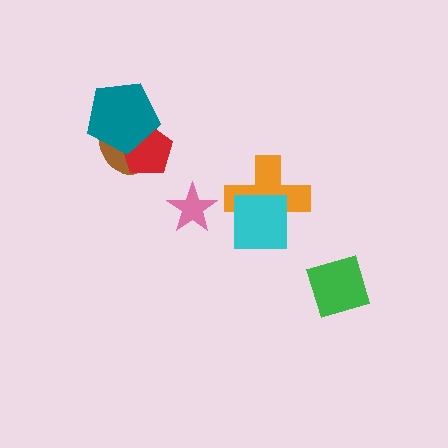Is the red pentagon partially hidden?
Yes, it is partially covered by another shape.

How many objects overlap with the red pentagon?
2 objects overlap with the red pentagon.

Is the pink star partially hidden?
No, no other shape covers it.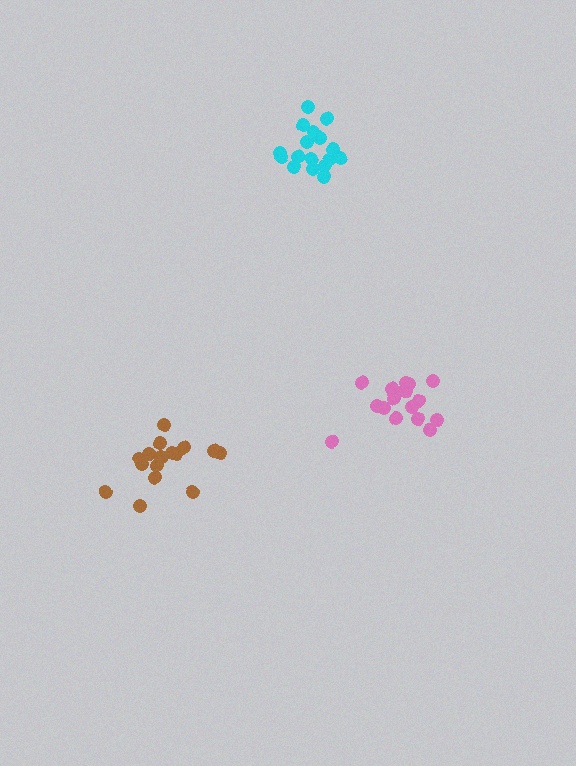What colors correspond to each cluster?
The clusters are colored: cyan, pink, brown.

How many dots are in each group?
Group 1: 17 dots, Group 2: 18 dots, Group 3: 16 dots (51 total).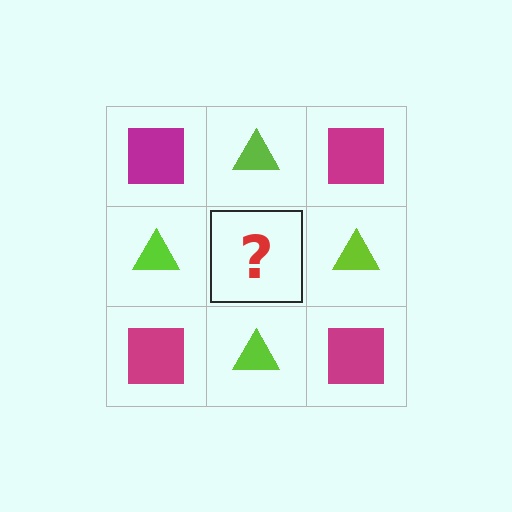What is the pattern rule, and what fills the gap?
The rule is that it alternates magenta square and lime triangle in a checkerboard pattern. The gap should be filled with a magenta square.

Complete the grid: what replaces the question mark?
The question mark should be replaced with a magenta square.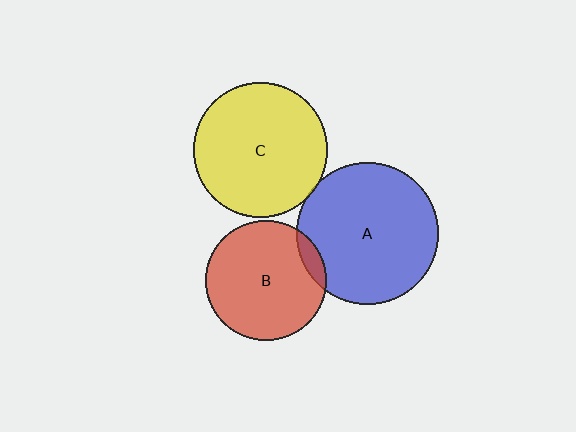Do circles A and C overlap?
Yes.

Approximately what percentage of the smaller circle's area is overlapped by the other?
Approximately 5%.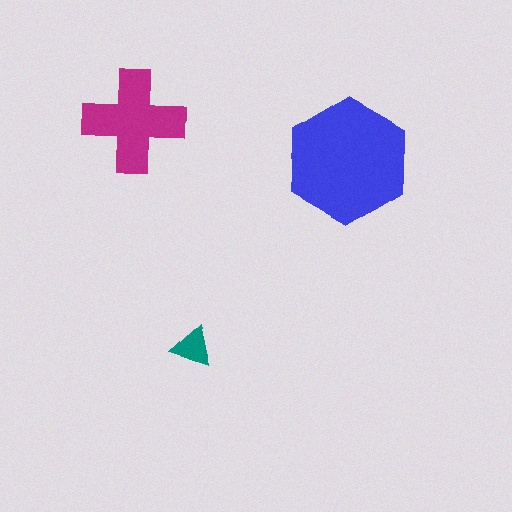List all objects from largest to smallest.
The blue hexagon, the magenta cross, the teal triangle.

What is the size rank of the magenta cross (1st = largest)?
2nd.